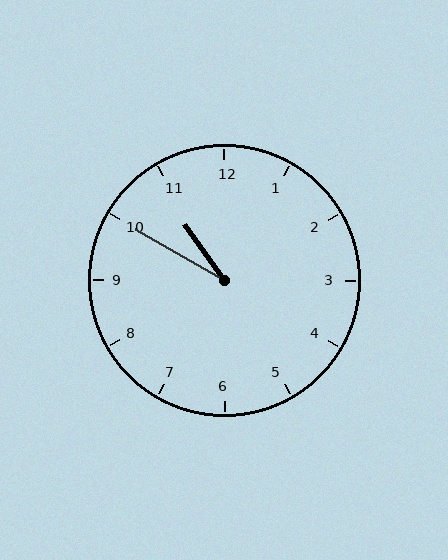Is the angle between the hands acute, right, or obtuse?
It is acute.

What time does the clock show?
10:50.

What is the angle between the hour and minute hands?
Approximately 25 degrees.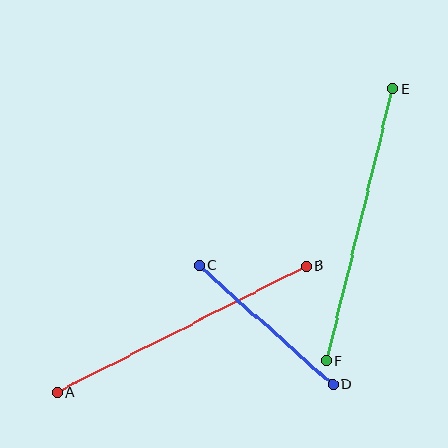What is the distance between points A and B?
The distance is approximately 279 pixels.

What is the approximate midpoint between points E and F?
The midpoint is at approximately (359, 225) pixels.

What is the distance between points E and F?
The distance is approximately 280 pixels.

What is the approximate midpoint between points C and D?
The midpoint is at approximately (266, 325) pixels.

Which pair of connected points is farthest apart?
Points E and F are farthest apart.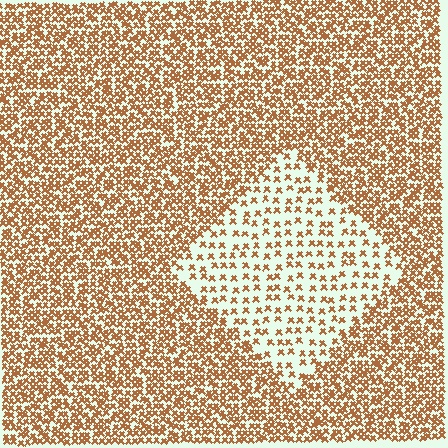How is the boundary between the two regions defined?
The boundary is defined by a change in element density (approximately 2.6x ratio). All elements are the same color, size, and shape.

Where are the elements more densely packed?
The elements are more densely packed outside the diamond boundary.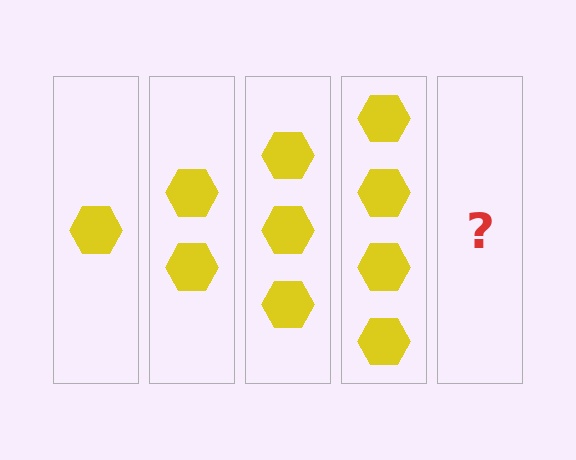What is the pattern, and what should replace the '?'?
The pattern is that each step adds one more hexagon. The '?' should be 5 hexagons.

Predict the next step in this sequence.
The next step is 5 hexagons.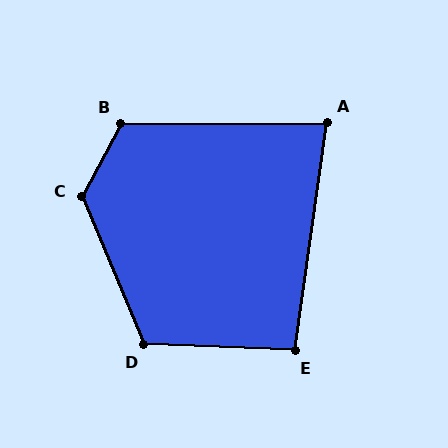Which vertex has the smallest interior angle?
A, at approximately 82 degrees.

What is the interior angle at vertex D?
Approximately 115 degrees (obtuse).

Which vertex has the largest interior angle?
C, at approximately 130 degrees.